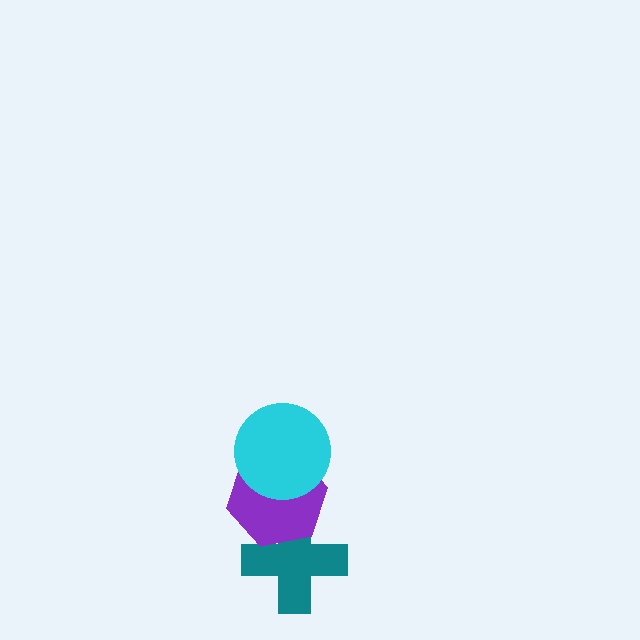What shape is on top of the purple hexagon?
The cyan circle is on top of the purple hexagon.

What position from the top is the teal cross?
The teal cross is 3rd from the top.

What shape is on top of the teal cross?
The purple hexagon is on top of the teal cross.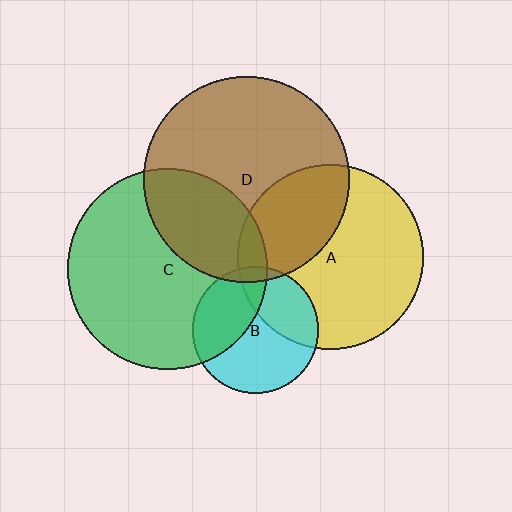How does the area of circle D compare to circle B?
Approximately 2.6 times.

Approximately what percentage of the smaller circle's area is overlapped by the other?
Approximately 10%.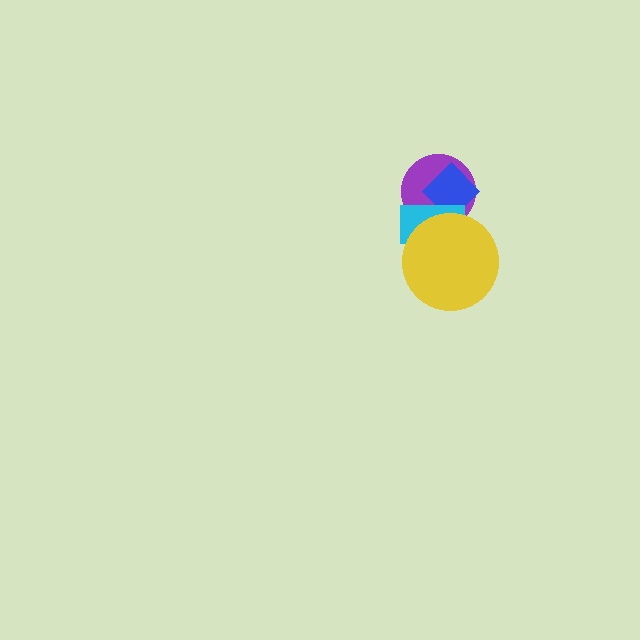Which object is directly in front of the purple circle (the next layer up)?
The blue diamond is directly in front of the purple circle.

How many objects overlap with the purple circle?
3 objects overlap with the purple circle.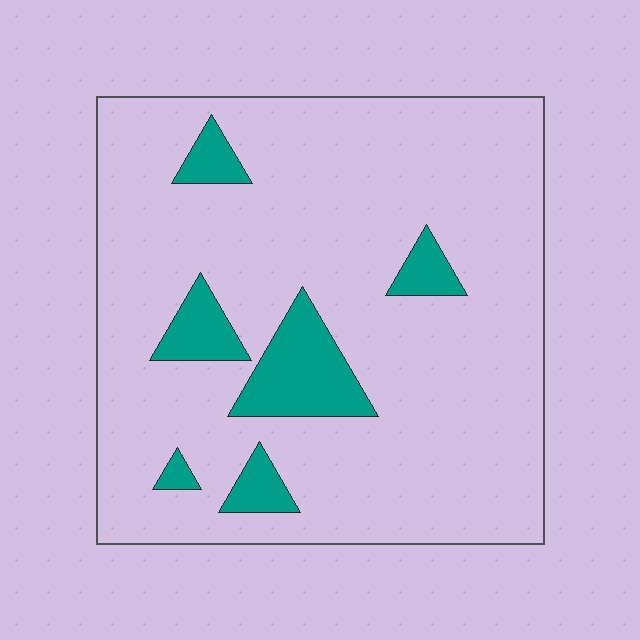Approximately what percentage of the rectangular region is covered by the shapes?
Approximately 10%.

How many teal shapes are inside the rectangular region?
6.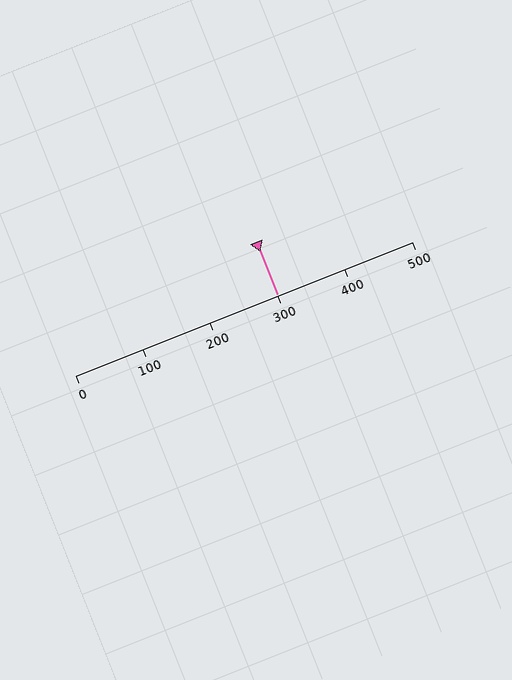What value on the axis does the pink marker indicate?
The marker indicates approximately 300.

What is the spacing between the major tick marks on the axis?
The major ticks are spaced 100 apart.